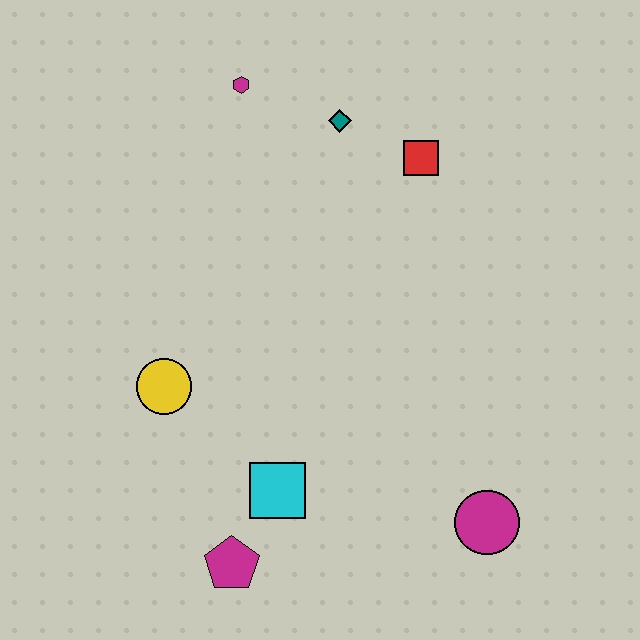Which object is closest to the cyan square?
The magenta pentagon is closest to the cyan square.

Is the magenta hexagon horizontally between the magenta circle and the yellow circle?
Yes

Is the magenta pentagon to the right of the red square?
No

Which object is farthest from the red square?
The magenta pentagon is farthest from the red square.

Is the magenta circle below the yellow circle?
Yes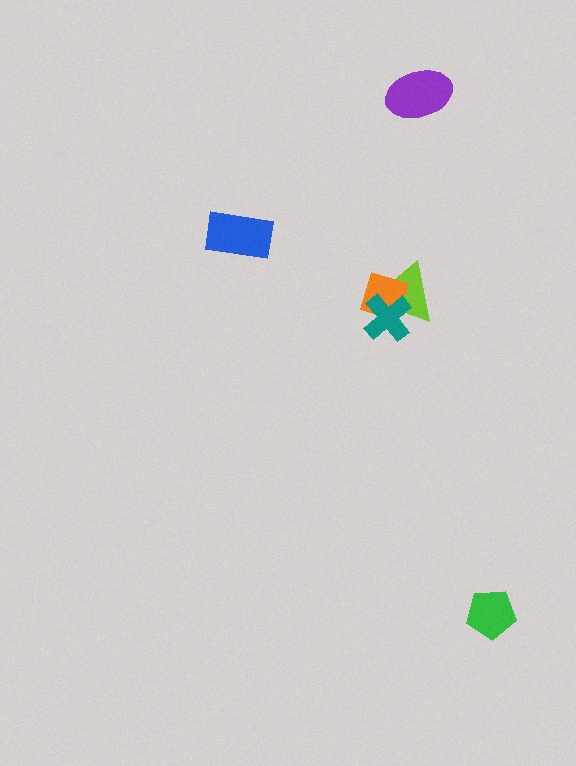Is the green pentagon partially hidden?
No, no other shape covers it.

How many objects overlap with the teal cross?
2 objects overlap with the teal cross.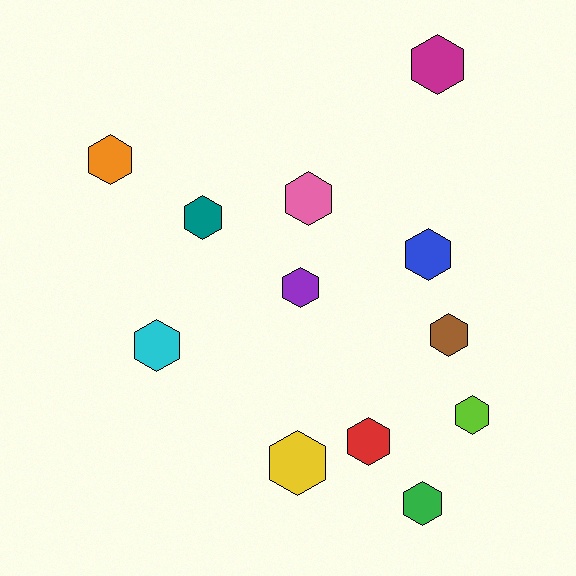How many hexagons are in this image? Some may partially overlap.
There are 12 hexagons.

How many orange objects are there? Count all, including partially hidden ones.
There is 1 orange object.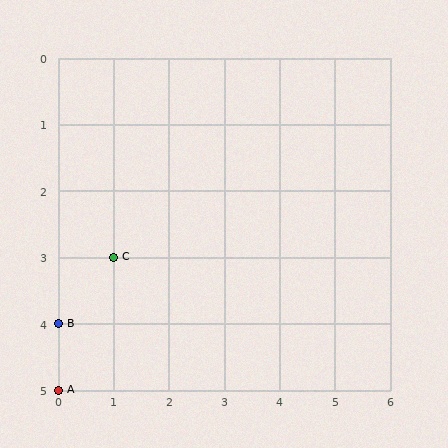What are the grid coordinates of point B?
Point B is at grid coordinates (0, 4).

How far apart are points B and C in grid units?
Points B and C are 1 column and 1 row apart (about 1.4 grid units diagonally).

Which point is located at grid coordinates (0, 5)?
Point A is at (0, 5).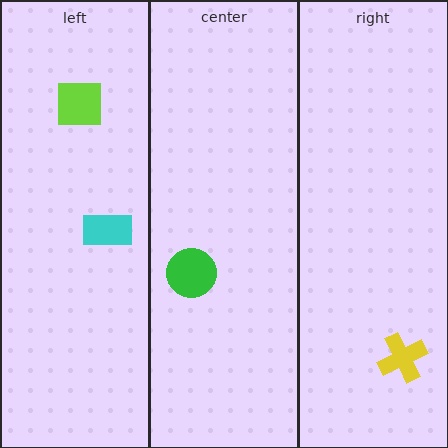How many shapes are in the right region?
1.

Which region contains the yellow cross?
The right region.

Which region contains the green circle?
The center region.